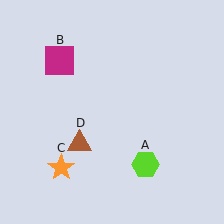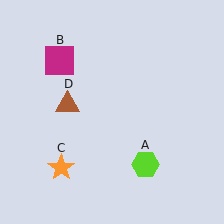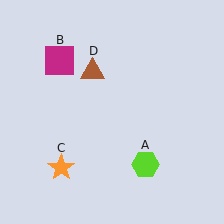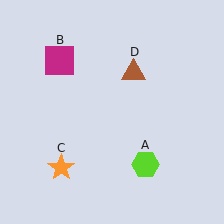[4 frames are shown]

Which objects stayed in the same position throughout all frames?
Lime hexagon (object A) and magenta square (object B) and orange star (object C) remained stationary.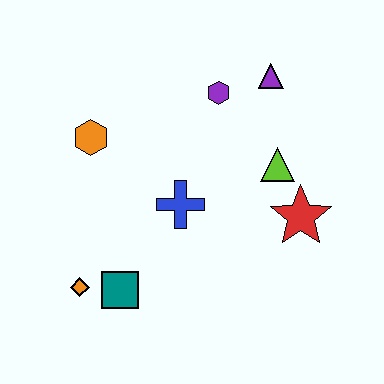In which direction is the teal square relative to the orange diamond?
The teal square is to the right of the orange diamond.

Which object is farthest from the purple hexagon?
The orange diamond is farthest from the purple hexagon.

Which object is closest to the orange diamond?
The teal square is closest to the orange diamond.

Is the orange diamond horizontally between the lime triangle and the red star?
No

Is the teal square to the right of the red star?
No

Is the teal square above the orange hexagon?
No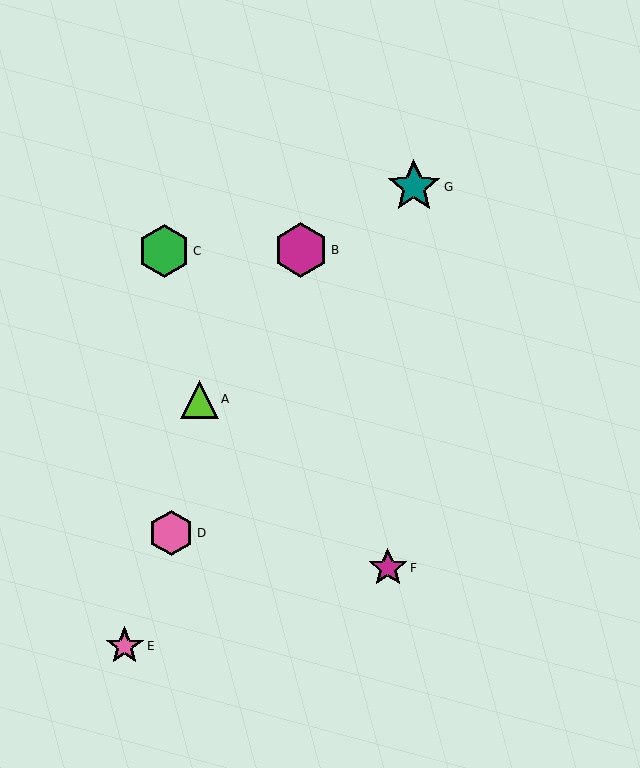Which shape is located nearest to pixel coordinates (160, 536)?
The pink hexagon (labeled D) at (171, 533) is nearest to that location.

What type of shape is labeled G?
Shape G is a teal star.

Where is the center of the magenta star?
The center of the magenta star is at (388, 568).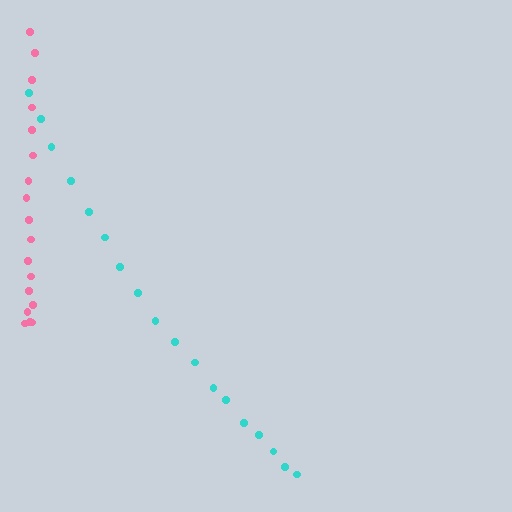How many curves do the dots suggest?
There are 2 distinct paths.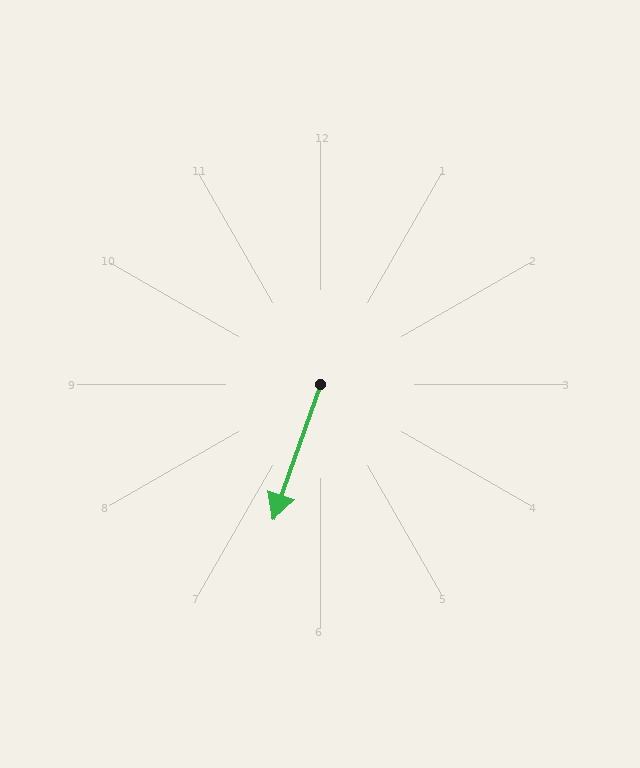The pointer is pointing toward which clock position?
Roughly 7 o'clock.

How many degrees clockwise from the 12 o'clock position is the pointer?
Approximately 199 degrees.